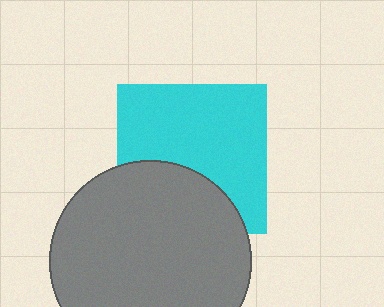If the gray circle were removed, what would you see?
You would see the complete cyan square.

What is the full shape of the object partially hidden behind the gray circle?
The partially hidden object is a cyan square.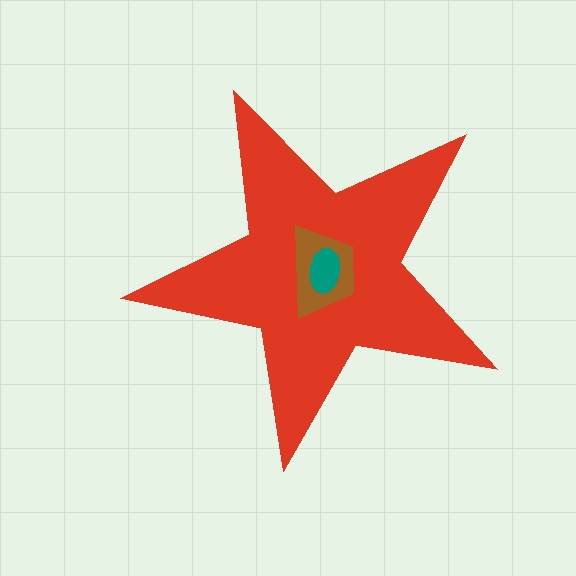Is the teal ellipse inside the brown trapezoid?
Yes.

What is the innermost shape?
The teal ellipse.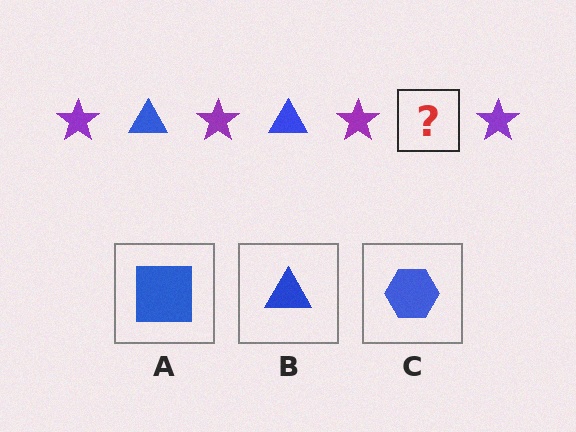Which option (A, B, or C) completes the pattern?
B.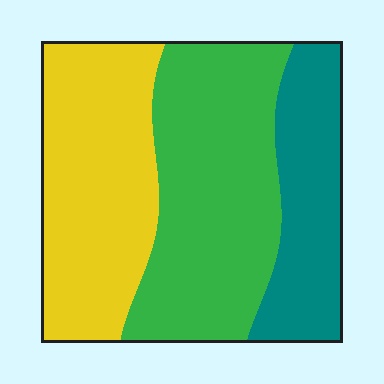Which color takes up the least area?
Teal, at roughly 25%.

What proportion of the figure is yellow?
Yellow covers about 35% of the figure.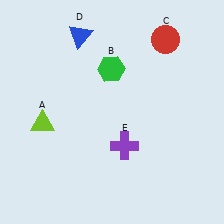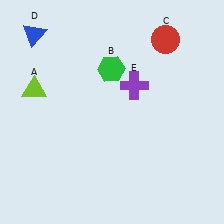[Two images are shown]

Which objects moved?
The objects that moved are: the lime triangle (A), the blue triangle (D), the purple cross (E).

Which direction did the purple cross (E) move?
The purple cross (E) moved up.